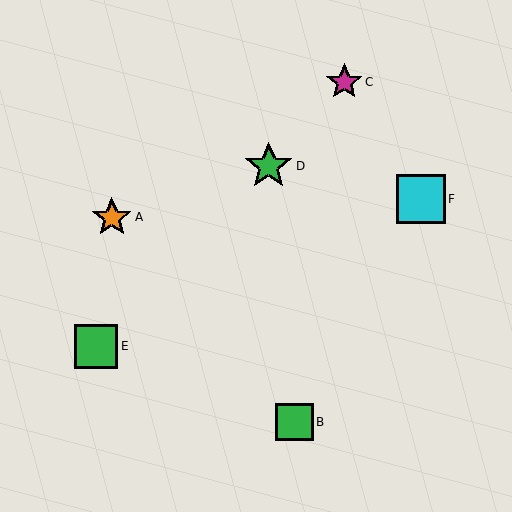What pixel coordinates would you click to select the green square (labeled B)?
Click at (294, 422) to select the green square B.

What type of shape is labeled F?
Shape F is a cyan square.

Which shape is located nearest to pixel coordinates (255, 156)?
The green star (labeled D) at (269, 166) is nearest to that location.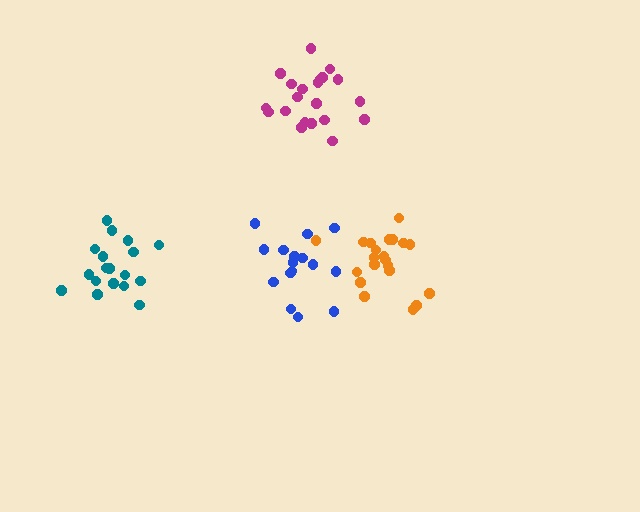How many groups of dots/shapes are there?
There are 4 groups.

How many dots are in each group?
Group 1: 18 dots, Group 2: 21 dots, Group 3: 21 dots, Group 4: 16 dots (76 total).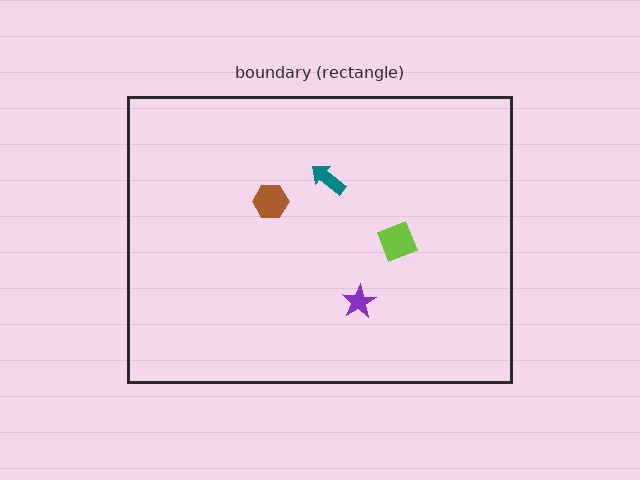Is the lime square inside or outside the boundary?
Inside.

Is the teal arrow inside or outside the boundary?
Inside.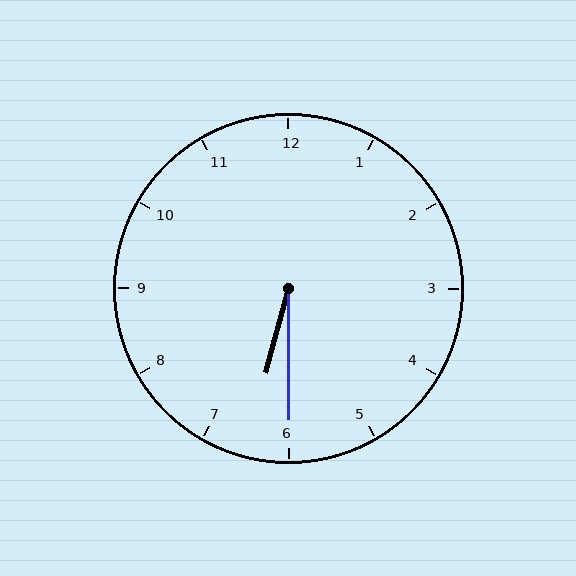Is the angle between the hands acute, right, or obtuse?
It is acute.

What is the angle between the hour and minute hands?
Approximately 15 degrees.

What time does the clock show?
6:30.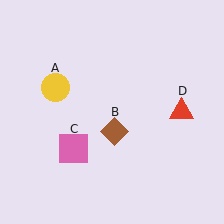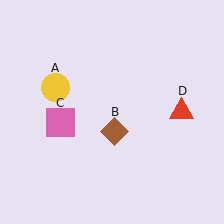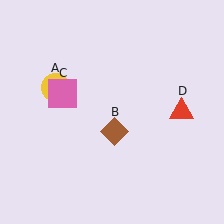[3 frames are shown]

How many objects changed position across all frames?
1 object changed position: pink square (object C).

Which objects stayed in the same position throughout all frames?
Yellow circle (object A) and brown diamond (object B) and red triangle (object D) remained stationary.